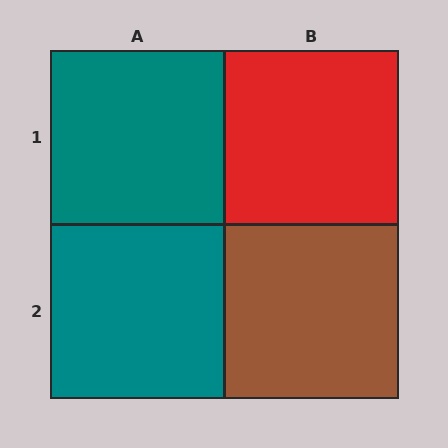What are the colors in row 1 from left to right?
Teal, red.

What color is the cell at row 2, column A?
Teal.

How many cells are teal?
2 cells are teal.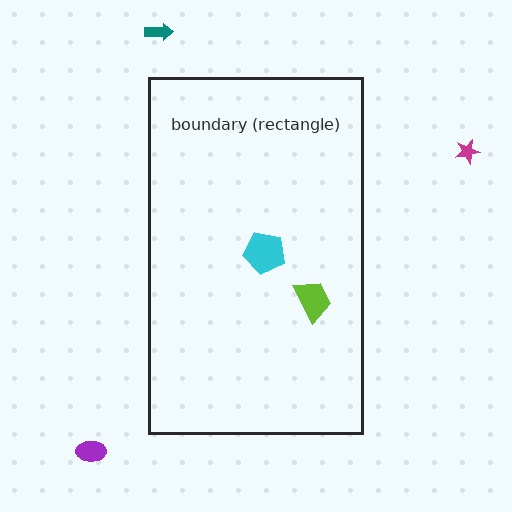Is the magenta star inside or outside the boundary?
Outside.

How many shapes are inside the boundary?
2 inside, 3 outside.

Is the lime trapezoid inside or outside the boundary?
Inside.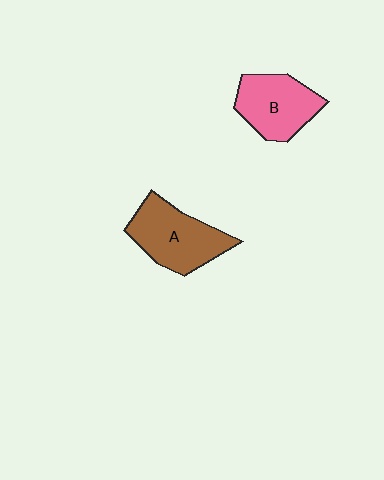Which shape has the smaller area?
Shape B (pink).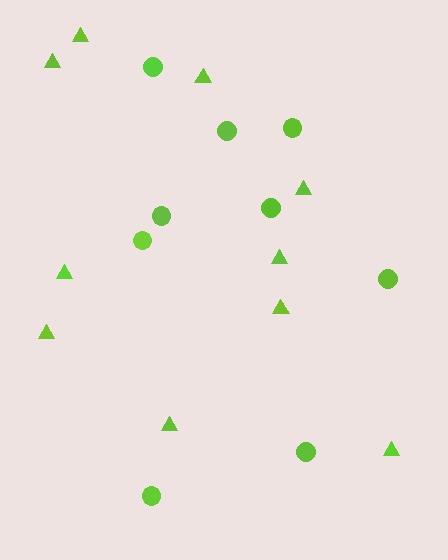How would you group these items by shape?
There are 2 groups: one group of circles (9) and one group of triangles (10).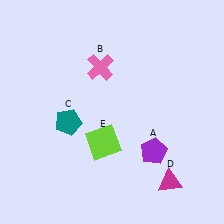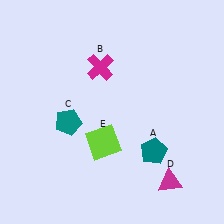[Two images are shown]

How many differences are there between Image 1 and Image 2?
There are 2 differences between the two images.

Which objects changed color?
A changed from purple to teal. B changed from pink to magenta.